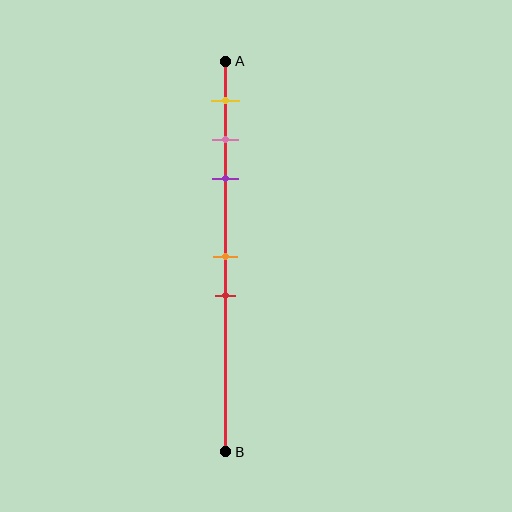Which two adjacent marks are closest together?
The pink and purple marks are the closest adjacent pair.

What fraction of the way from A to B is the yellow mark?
The yellow mark is approximately 10% (0.1) of the way from A to B.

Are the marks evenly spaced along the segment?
No, the marks are not evenly spaced.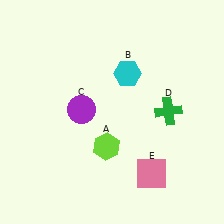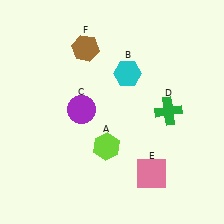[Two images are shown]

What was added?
A brown hexagon (F) was added in Image 2.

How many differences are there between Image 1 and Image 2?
There is 1 difference between the two images.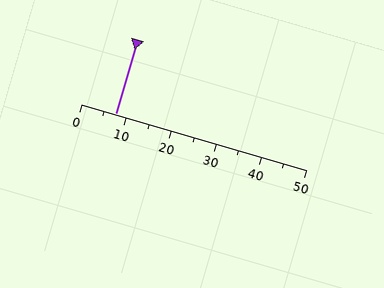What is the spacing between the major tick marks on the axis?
The major ticks are spaced 10 apart.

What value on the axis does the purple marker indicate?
The marker indicates approximately 7.5.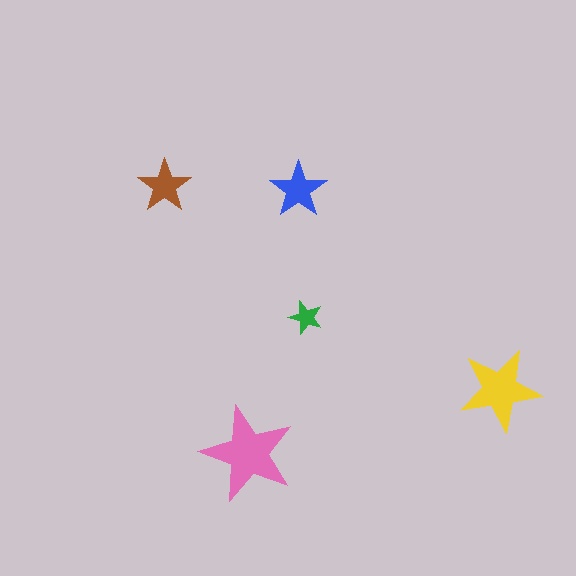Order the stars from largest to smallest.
the pink one, the yellow one, the blue one, the brown one, the green one.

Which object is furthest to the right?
The yellow star is rightmost.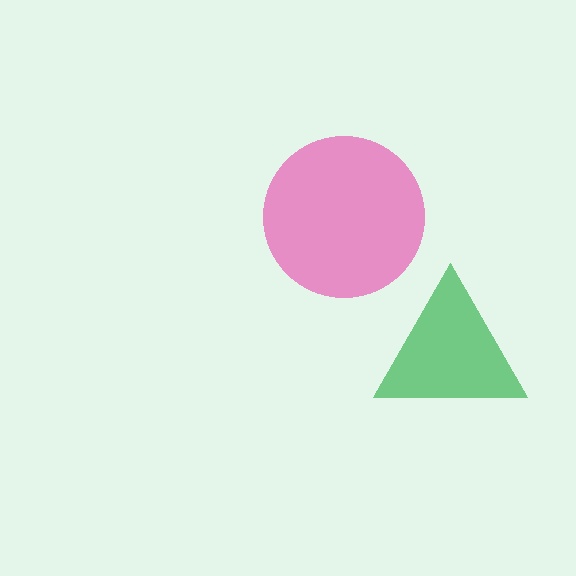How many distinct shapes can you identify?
There are 2 distinct shapes: a green triangle, a pink circle.